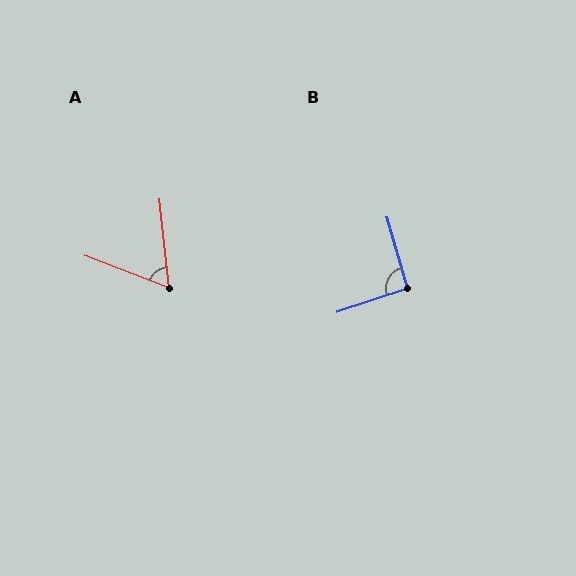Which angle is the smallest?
A, at approximately 63 degrees.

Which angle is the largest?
B, at approximately 92 degrees.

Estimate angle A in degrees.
Approximately 63 degrees.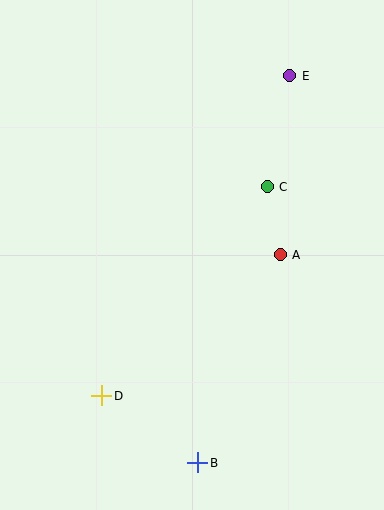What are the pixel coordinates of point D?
Point D is at (102, 396).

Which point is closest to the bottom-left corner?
Point D is closest to the bottom-left corner.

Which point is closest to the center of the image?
Point A at (280, 255) is closest to the center.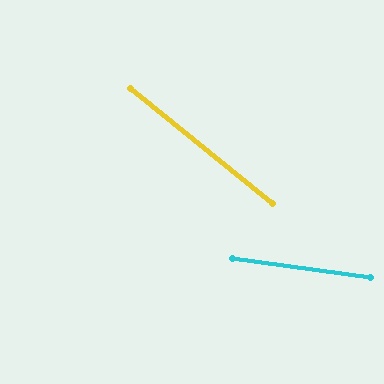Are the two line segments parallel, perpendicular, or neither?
Neither parallel nor perpendicular — they differ by about 31°.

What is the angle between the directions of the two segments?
Approximately 31 degrees.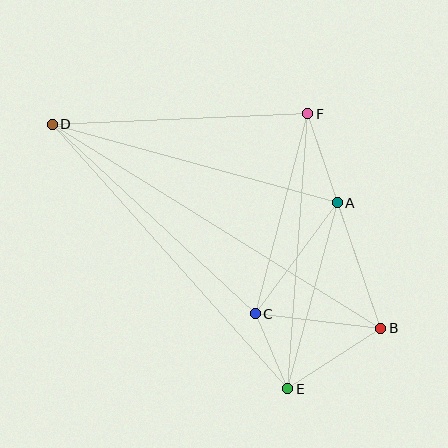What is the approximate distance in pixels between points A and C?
The distance between A and C is approximately 138 pixels.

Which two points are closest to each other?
Points C and E are closest to each other.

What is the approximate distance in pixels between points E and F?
The distance between E and F is approximately 276 pixels.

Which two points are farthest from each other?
Points B and D are farthest from each other.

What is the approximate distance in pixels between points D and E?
The distance between D and E is approximately 354 pixels.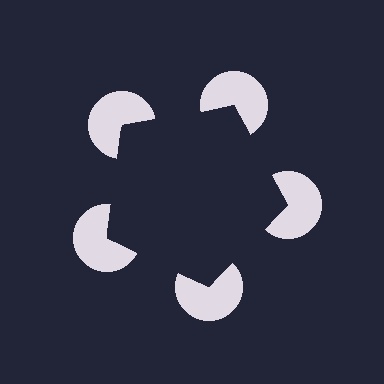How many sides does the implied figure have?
5 sides.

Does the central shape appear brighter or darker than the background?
It typically appears slightly darker than the background, even though no actual brightness change is drawn.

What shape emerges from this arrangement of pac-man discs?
An illusory pentagon — its edges are inferred from the aligned wedge cuts in the pac-man discs, not physically drawn.